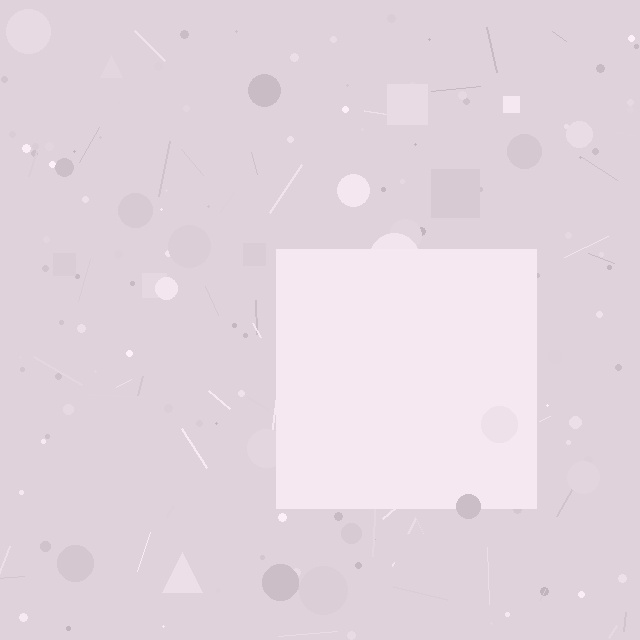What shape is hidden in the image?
A square is hidden in the image.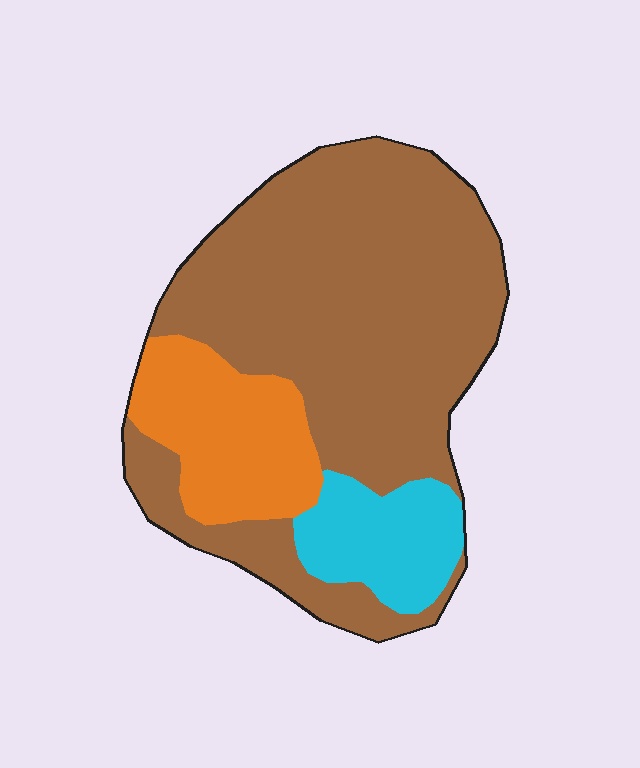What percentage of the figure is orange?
Orange covers 18% of the figure.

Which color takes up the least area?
Cyan, at roughly 15%.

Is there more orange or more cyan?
Orange.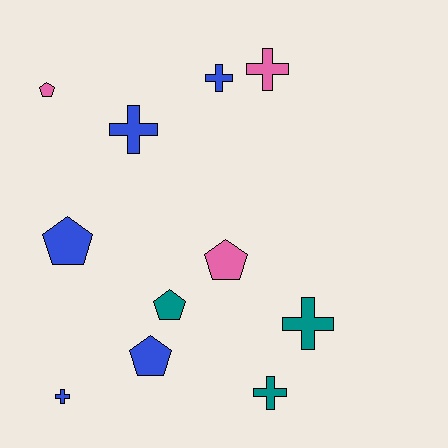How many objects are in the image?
There are 11 objects.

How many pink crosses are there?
There is 1 pink cross.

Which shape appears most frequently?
Cross, with 6 objects.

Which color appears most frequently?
Blue, with 5 objects.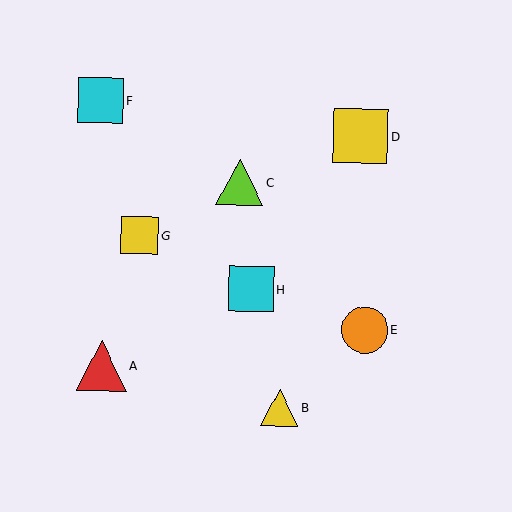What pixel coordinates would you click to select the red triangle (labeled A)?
Click at (102, 366) to select the red triangle A.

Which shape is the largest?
The yellow square (labeled D) is the largest.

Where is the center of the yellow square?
The center of the yellow square is at (140, 235).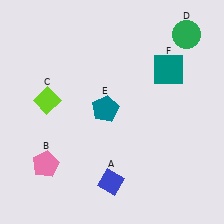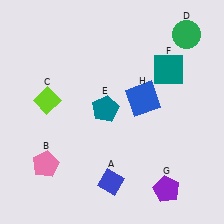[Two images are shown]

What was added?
A purple pentagon (G), a blue square (H) were added in Image 2.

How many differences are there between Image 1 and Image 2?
There are 2 differences between the two images.